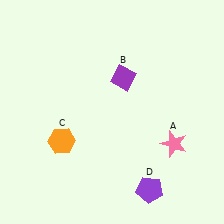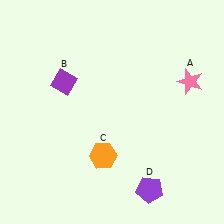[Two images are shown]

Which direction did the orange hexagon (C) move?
The orange hexagon (C) moved right.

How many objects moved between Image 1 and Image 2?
3 objects moved between the two images.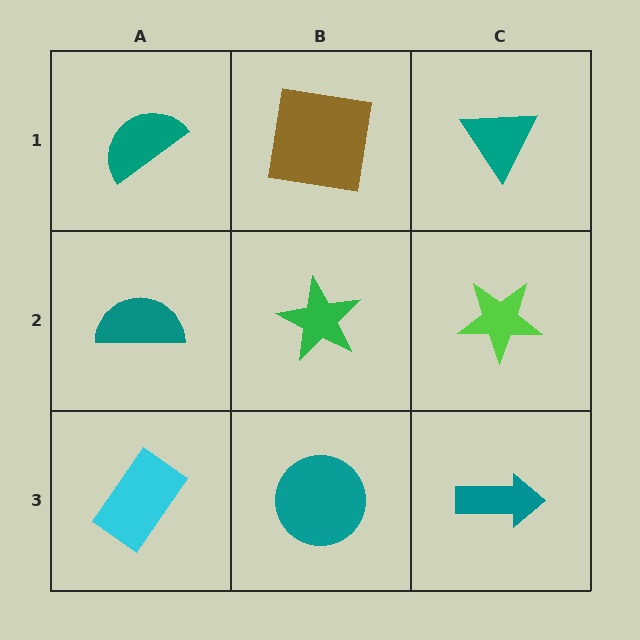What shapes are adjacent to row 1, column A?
A teal semicircle (row 2, column A), a brown square (row 1, column B).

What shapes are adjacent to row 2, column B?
A brown square (row 1, column B), a teal circle (row 3, column B), a teal semicircle (row 2, column A), a lime star (row 2, column C).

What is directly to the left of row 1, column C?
A brown square.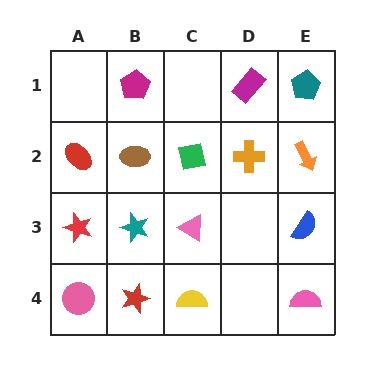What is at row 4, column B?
A red star.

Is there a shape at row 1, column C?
No, that cell is empty.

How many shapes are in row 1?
3 shapes.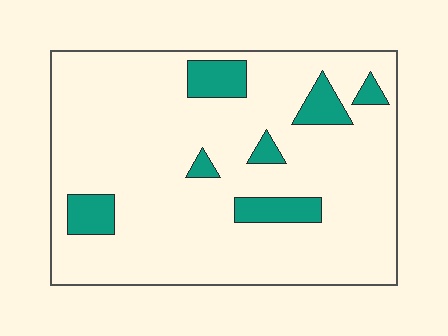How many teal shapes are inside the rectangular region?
7.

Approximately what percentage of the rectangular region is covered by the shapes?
Approximately 15%.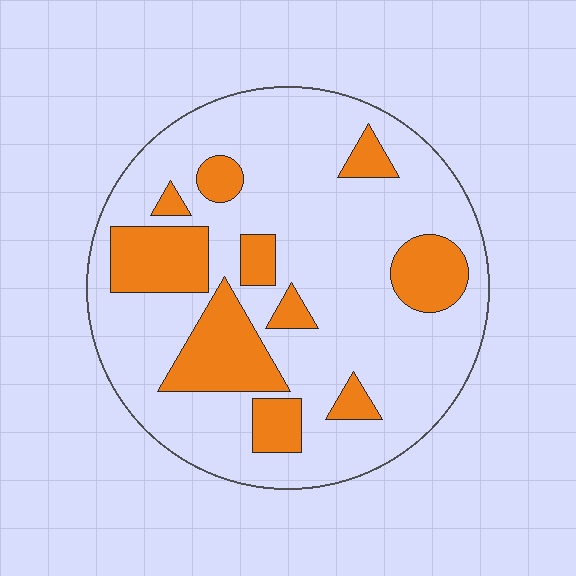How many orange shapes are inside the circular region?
10.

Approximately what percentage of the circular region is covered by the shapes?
Approximately 25%.